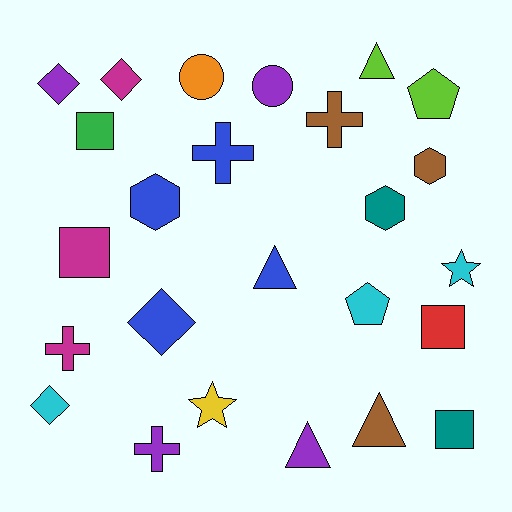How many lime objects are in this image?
There are 2 lime objects.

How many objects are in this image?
There are 25 objects.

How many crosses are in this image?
There are 4 crosses.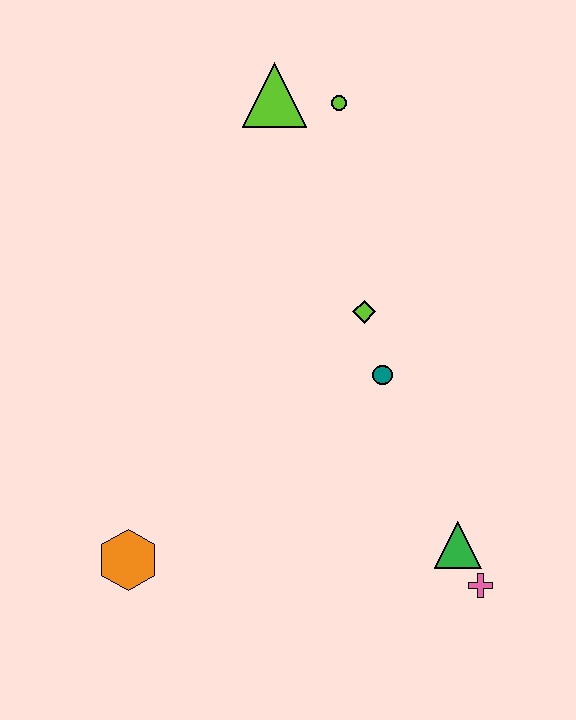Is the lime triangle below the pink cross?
No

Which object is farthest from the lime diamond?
The orange hexagon is farthest from the lime diamond.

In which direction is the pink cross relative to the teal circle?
The pink cross is below the teal circle.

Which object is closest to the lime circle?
The lime triangle is closest to the lime circle.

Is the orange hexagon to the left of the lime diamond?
Yes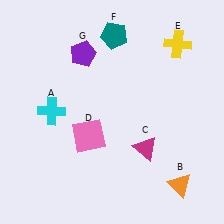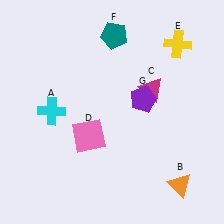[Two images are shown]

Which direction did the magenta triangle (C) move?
The magenta triangle (C) moved up.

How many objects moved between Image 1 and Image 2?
2 objects moved between the two images.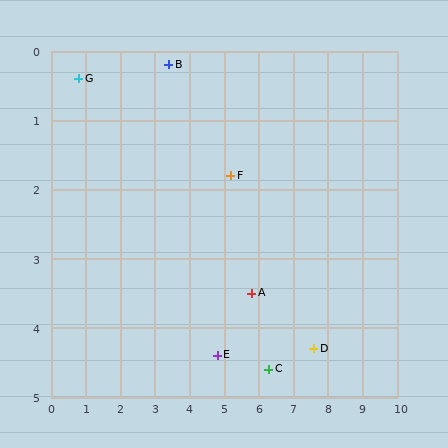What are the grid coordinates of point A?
Point A is at approximately (5.8, 3.5).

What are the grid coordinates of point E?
Point E is at approximately (4.8, 4.4).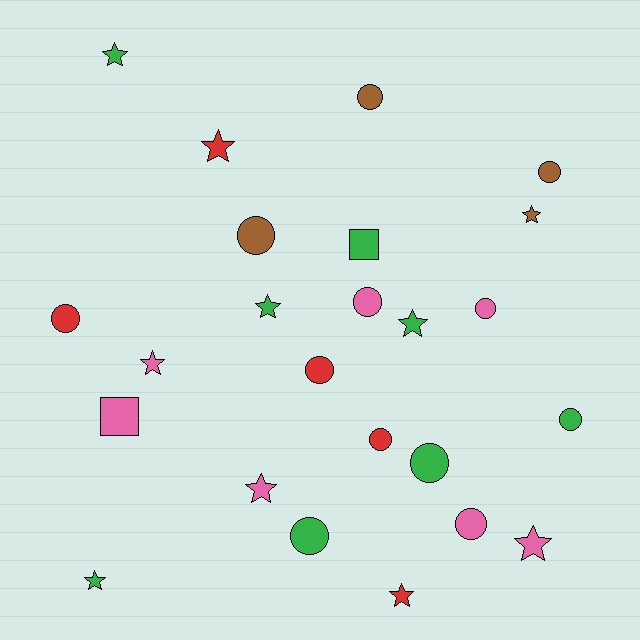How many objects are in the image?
There are 24 objects.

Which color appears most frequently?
Green, with 8 objects.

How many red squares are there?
There are no red squares.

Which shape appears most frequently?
Circle, with 12 objects.